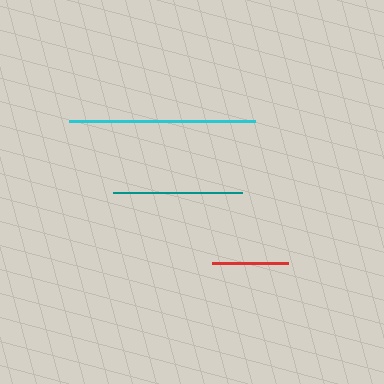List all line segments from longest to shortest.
From longest to shortest: cyan, teal, red.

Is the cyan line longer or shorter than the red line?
The cyan line is longer than the red line.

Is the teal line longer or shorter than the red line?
The teal line is longer than the red line.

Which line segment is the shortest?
The red line is the shortest at approximately 76 pixels.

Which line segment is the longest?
The cyan line is the longest at approximately 186 pixels.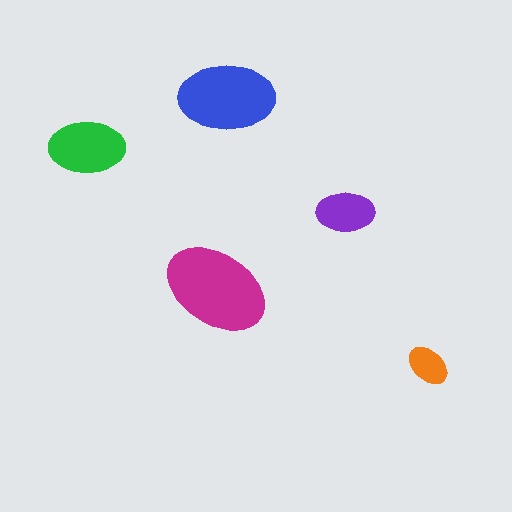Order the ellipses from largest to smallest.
the magenta one, the blue one, the green one, the purple one, the orange one.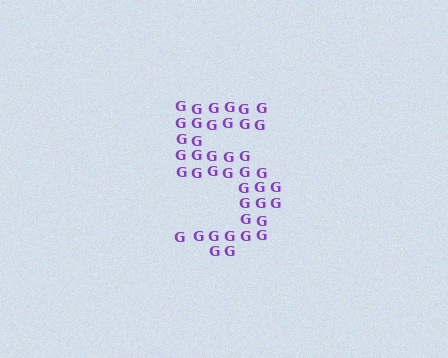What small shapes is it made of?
It is made of small letter G's.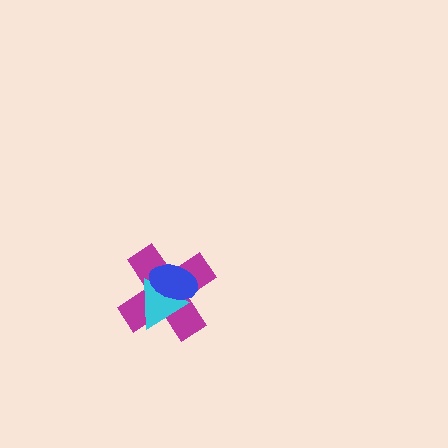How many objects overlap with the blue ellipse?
2 objects overlap with the blue ellipse.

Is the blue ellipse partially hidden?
No, no other shape covers it.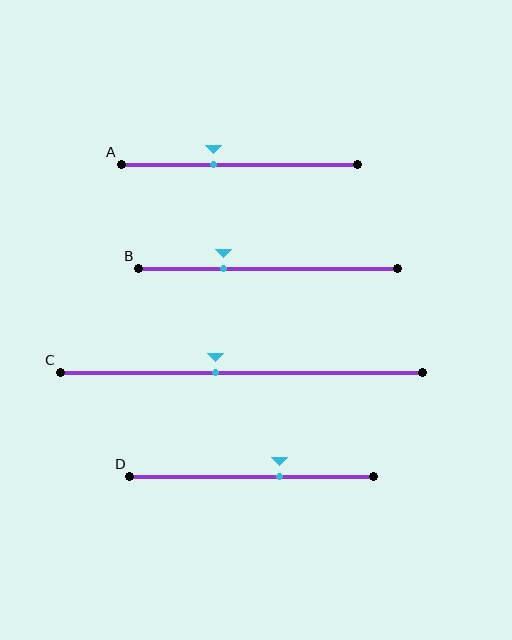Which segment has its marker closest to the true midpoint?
Segment C has its marker closest to the true midpoint.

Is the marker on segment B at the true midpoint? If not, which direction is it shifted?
No, the marker on segment B is shifted to the left by about 17% of the segment length.